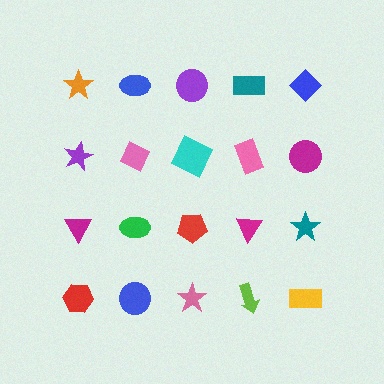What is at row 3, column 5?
A teal star.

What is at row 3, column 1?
A magenta triangle.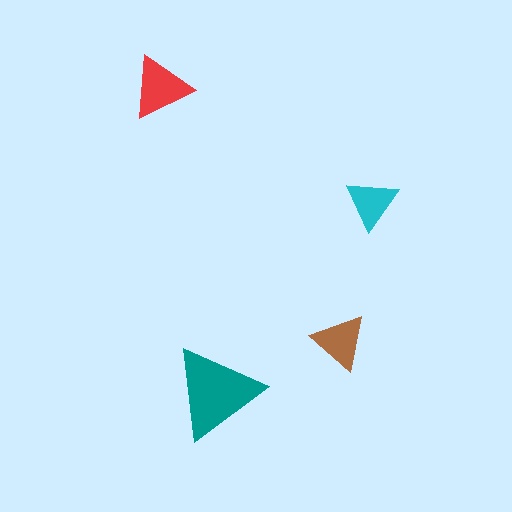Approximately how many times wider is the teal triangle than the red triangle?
About 1.5 times wider.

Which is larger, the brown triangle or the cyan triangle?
The brown one.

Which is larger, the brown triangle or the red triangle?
The red one.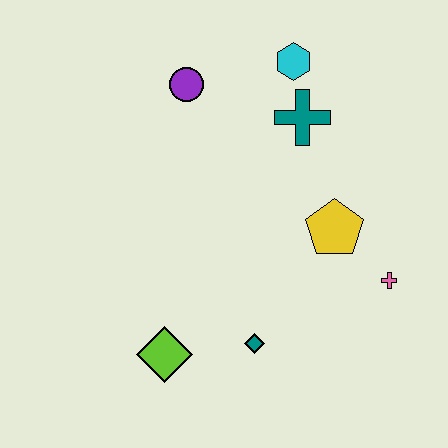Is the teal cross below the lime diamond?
No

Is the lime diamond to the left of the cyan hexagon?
Yes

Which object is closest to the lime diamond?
The teal diamond is closest to the lime diamond.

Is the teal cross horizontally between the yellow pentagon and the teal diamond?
Yes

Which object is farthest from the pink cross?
The purple circle is farthest from the pink cross.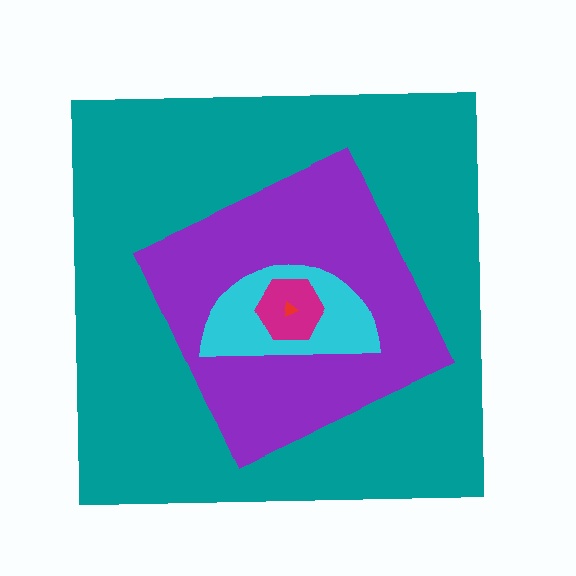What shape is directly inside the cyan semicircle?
The magenta hexagon.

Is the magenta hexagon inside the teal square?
Yes.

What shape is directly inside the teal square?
The purple diamond.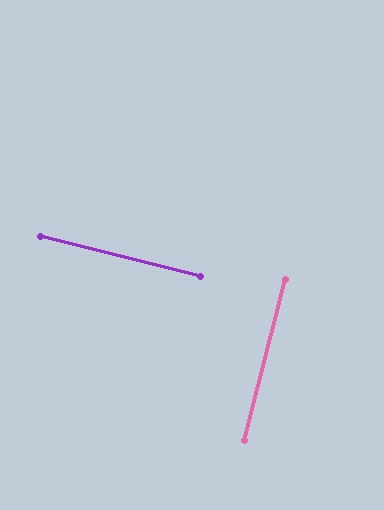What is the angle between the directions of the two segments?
Approximately 90 degrees.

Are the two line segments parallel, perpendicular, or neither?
Perpendicular — they meet at approximately 90°.